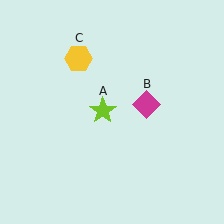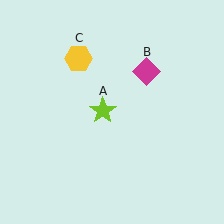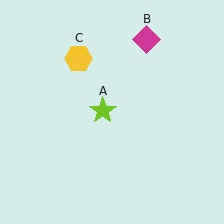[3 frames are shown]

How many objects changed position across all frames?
1 object changed position: magenta diamond (object B).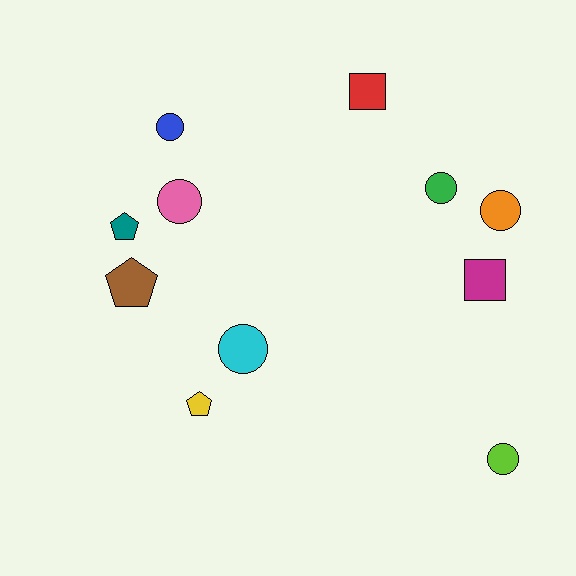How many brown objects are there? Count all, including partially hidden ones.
There is 1 brown object.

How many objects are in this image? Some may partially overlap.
There are 11 objects.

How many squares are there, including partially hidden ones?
There are 2 squares.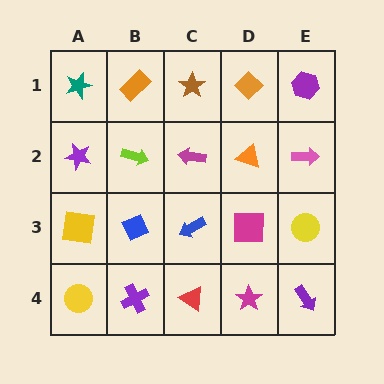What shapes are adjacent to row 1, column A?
A purple star (row 2, column A), an orange rectangle (row 1, column B).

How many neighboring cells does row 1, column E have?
2.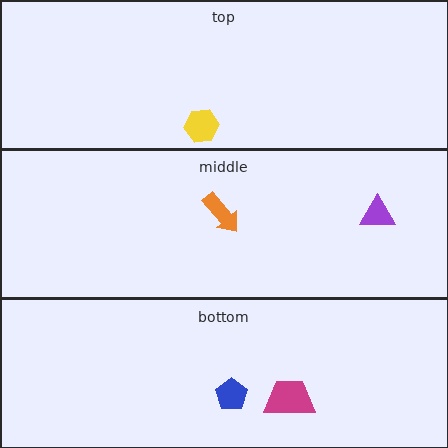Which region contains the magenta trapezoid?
The bottom region.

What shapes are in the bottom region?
The magenta trapezoid, the blue pentagon.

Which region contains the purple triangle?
The middle region.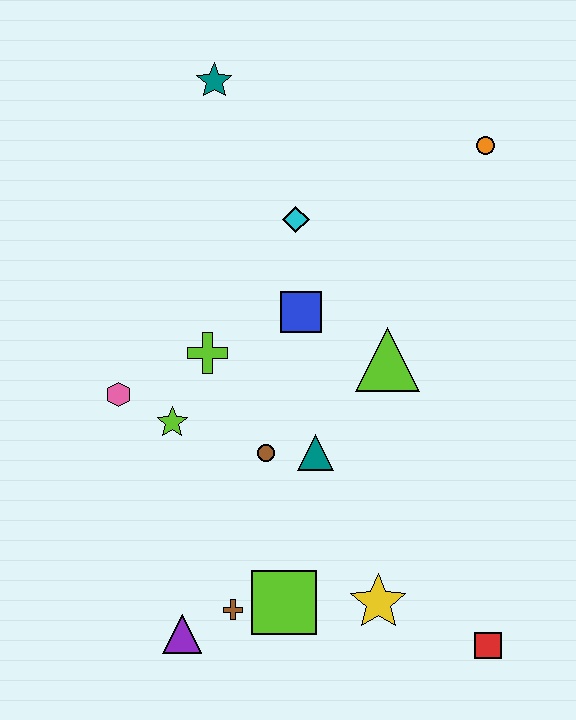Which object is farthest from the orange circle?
The purple triangle is farthest from the orange circle.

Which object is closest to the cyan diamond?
The blue square is closest to the cyan diamond.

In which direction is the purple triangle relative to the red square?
The purple triangle is to the left of the red square.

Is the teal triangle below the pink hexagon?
Yes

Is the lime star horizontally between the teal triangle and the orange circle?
No